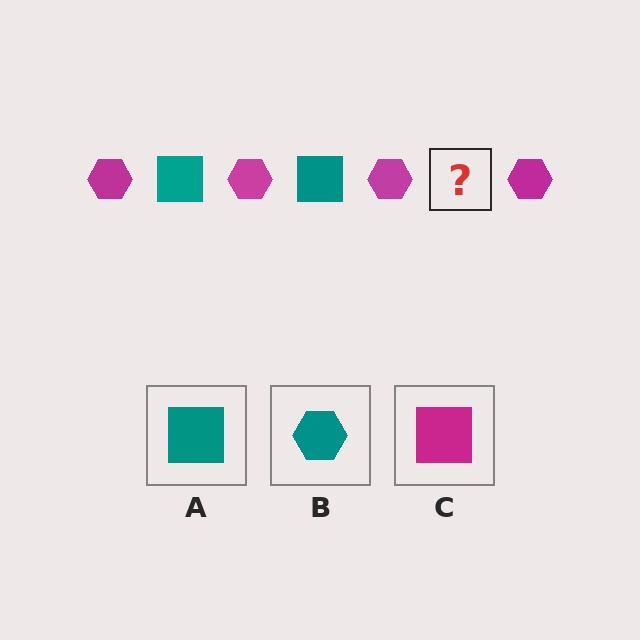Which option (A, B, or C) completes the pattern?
A.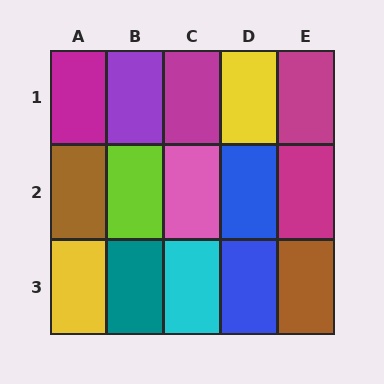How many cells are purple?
1 cell is purple.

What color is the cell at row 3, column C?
Cyan.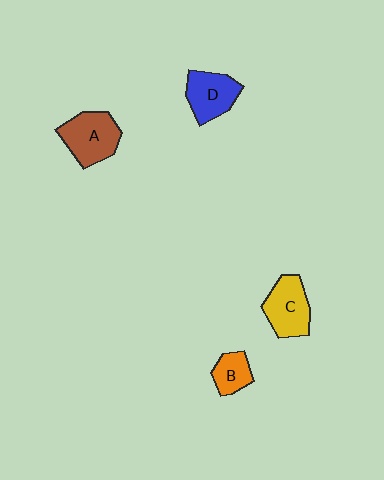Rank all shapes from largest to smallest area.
From largest to smallest: A (brown), C (yellow), D (blue), B (orange).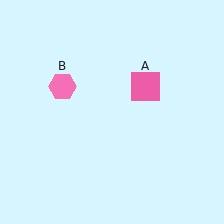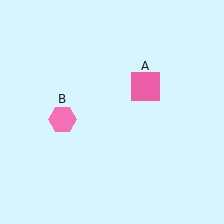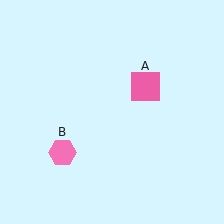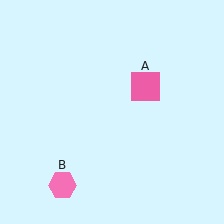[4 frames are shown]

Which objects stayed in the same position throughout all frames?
Pink square (object A) remained stationary.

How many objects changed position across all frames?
1 object changed position: pink hexagon (object B).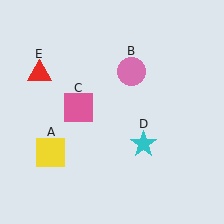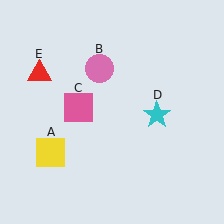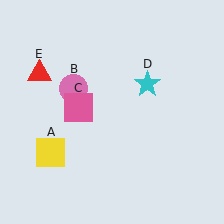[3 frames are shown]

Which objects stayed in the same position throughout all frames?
Yellow square (object A) and pink square (object C) and red triangle (object E) remained stationary.